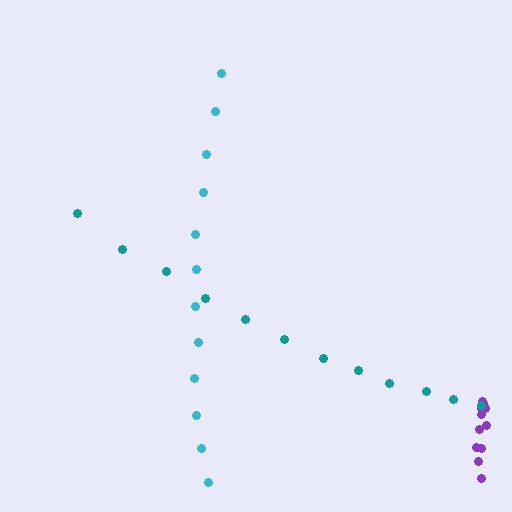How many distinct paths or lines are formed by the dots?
There are 3 distinct paths.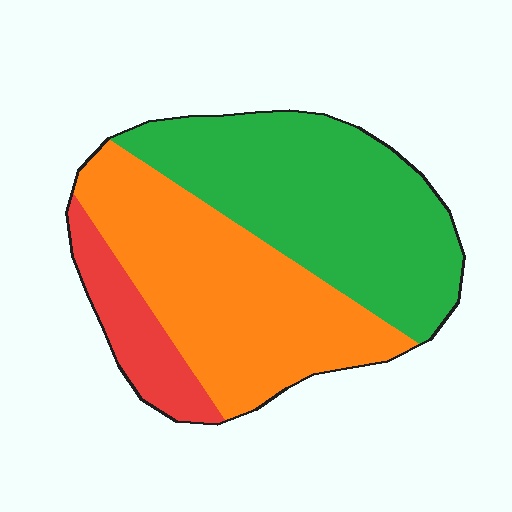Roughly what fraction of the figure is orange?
Orange covers around 45% of the figure.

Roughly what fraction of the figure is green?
Green covers about 45% of the figure.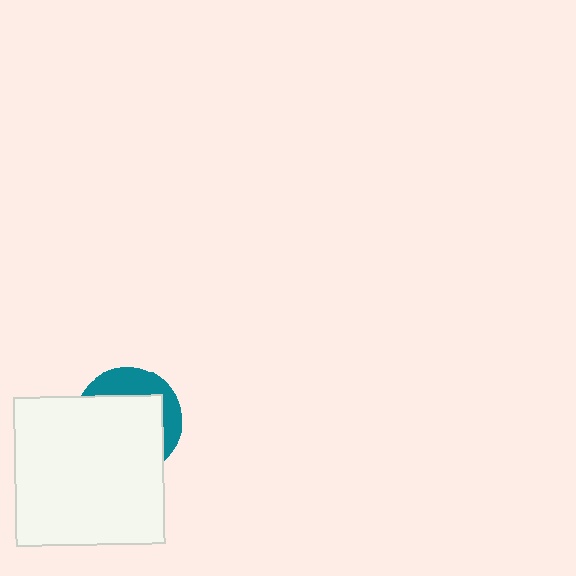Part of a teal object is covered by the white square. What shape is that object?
It is a circle.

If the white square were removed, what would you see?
You would see the complete teal circle.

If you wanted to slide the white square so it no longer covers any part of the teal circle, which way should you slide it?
Slide it toward the lower-left — that is the most direct way to separate the two shapes.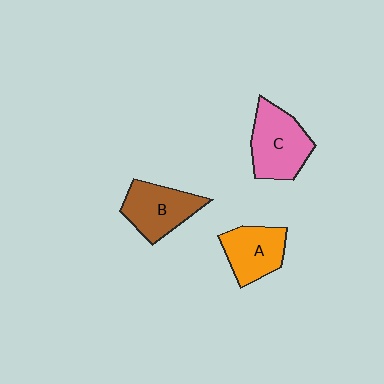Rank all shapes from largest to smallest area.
From largest to smallest: C (pink), B (brown), A (orange).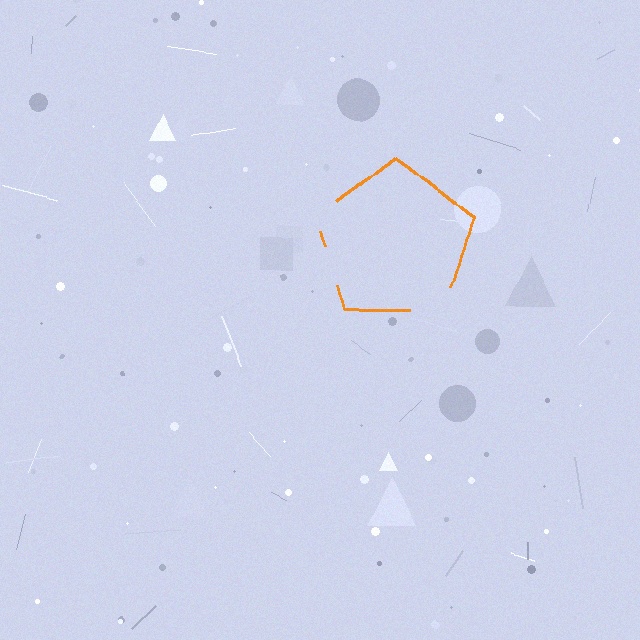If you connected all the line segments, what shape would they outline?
They would outline a pentagon.